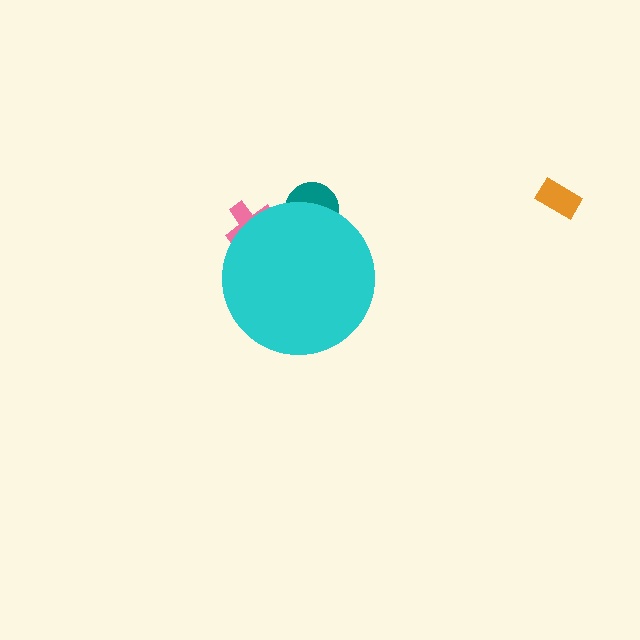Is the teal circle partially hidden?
Yes, the teal circle is partially hidden behind the cyan circle.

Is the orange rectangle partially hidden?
No, the orange rectangle is fully visible.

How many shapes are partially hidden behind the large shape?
2 shapes are partially hidden.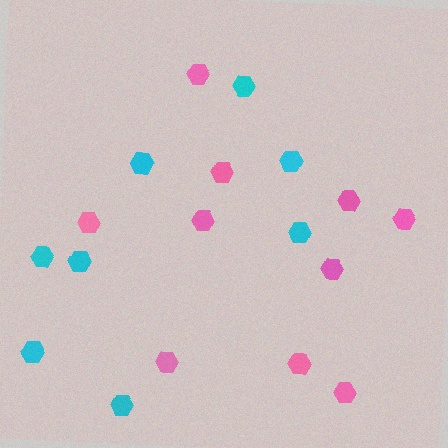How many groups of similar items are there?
There are 2 groups: one group of pink hexagons (10) and one group of cyan hexagons (8).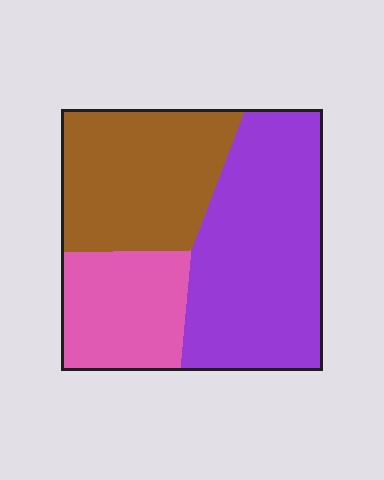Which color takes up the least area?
Pink, at roughly 20%.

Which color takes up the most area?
Purple, at roughly 45%.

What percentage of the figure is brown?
Brown covers around 35% of the figure.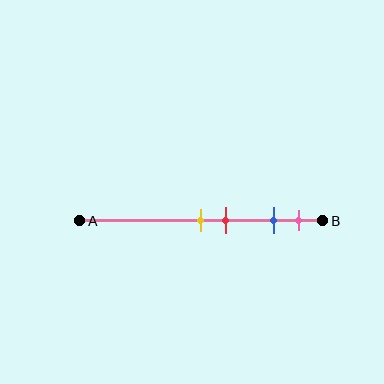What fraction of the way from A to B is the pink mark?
The pink mark is approximately 90% (0.9) of the way from A to B.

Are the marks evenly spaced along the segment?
No, the marks are not evenly spaced.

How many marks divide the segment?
There are 4 marks dividing the segment.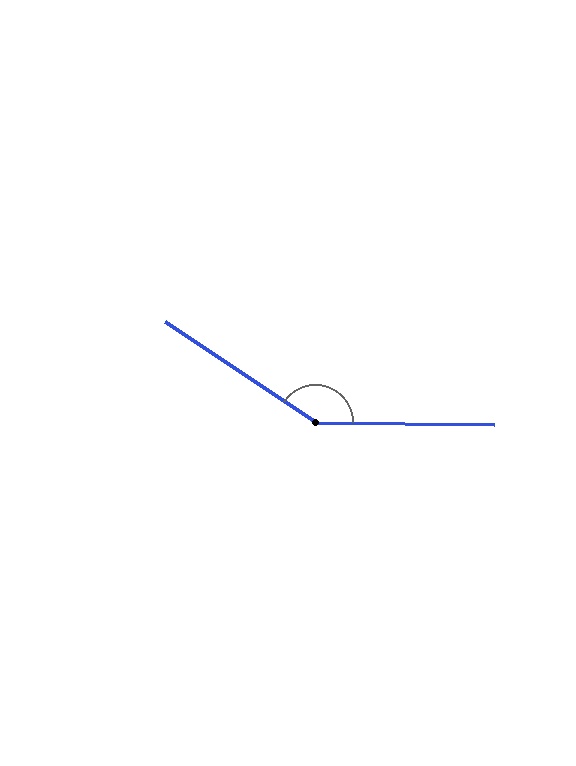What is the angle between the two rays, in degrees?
Approximately 147 degrees.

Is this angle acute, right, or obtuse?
It is obtuse.